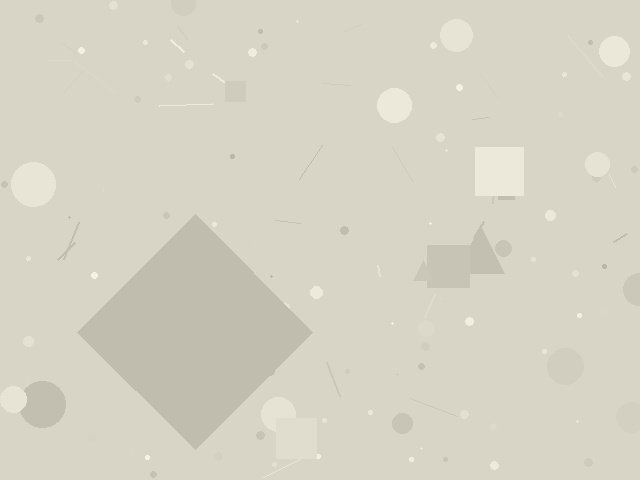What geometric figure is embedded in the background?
A diamond is embedded in the background.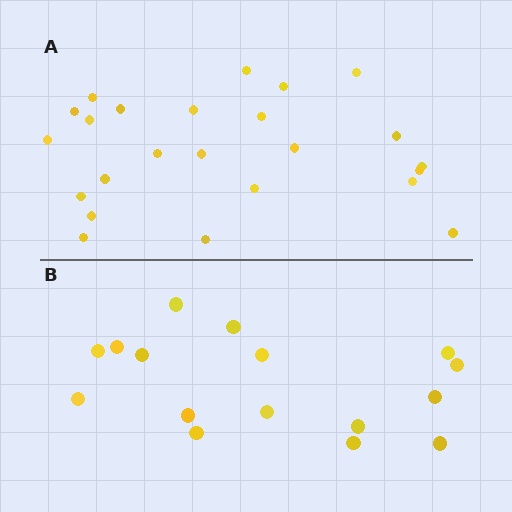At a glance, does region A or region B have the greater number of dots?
Region A (the top region) has more dots.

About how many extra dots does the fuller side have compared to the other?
Region A has roughly 8 or so more dots than region B.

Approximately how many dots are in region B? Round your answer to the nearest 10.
About 20 dots. (The exact count is 16, which rounds to 20.)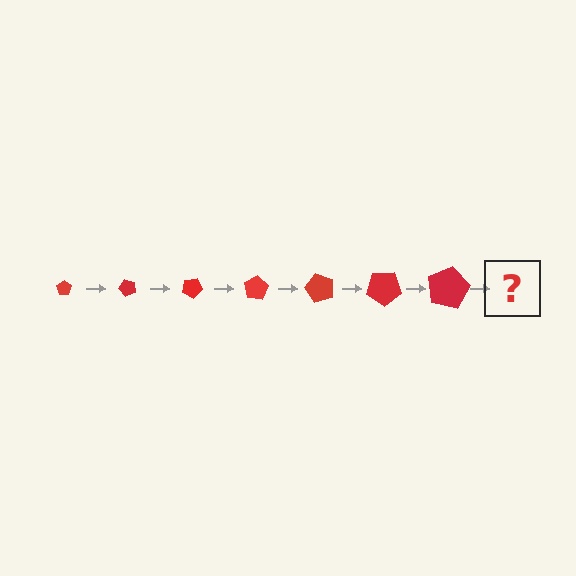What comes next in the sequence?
The next element should be a pentagon, larger than the previous one and rotated 350 degrees from the start.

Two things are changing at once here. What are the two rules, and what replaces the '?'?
The two rules are that the pentagon grows larger each step and it rotates 50 degrees each step. The '?' should be a pentagon, larger than the previous one and rotated 350 degrees from the start.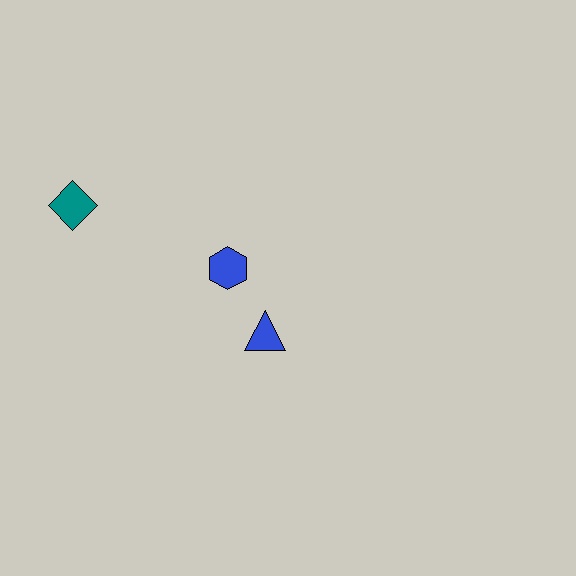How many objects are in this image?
There are 3 objects.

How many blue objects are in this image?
There are 2 blue objects.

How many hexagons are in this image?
There is 1 hexagon.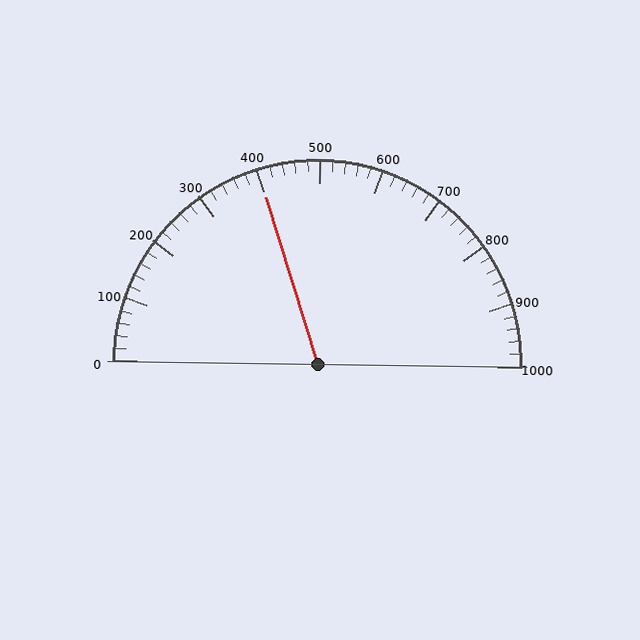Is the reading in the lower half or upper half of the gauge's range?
The reading is in the lower half of the range (0 to 1000).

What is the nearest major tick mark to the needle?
The nearest major tick mark is 400.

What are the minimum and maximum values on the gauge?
The gauge ranges from 0 to 1000.